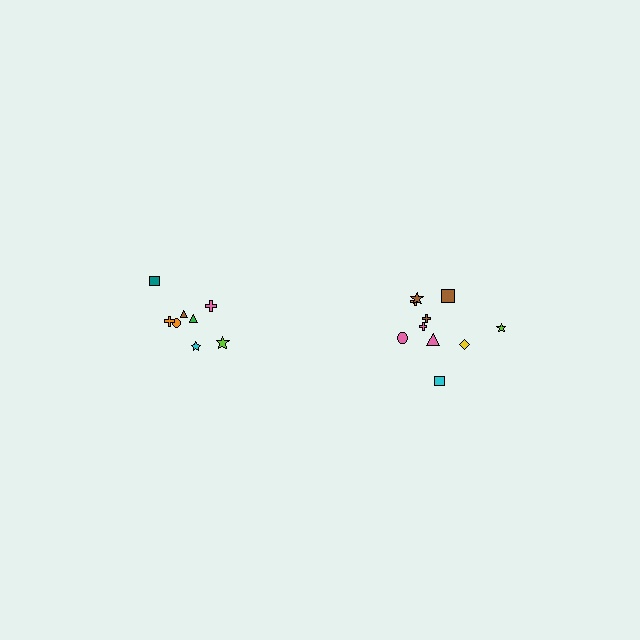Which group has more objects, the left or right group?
The right group.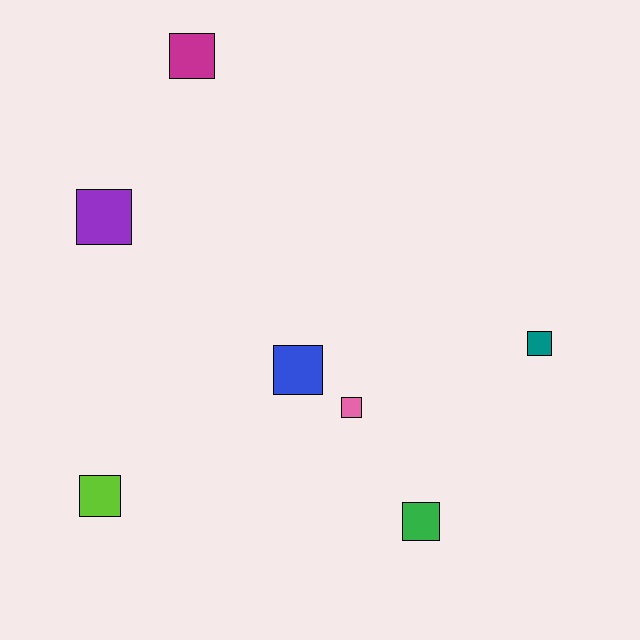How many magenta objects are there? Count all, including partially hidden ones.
There is 1 magenta object.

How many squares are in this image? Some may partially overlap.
There are 7 squares.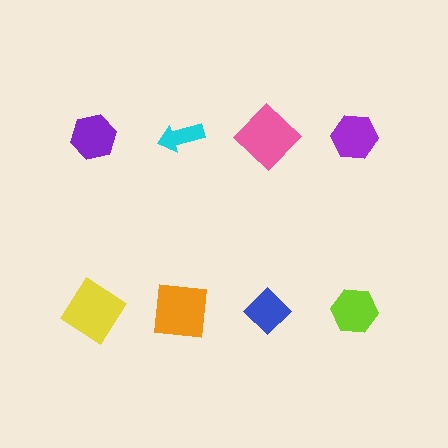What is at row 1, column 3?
A pink diamond.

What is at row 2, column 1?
A yellow diamond.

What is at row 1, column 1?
A purple hexagon.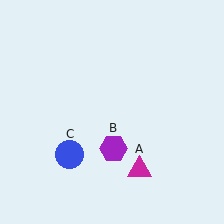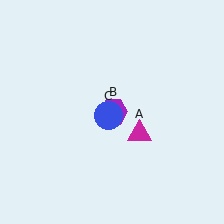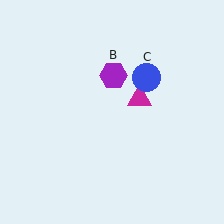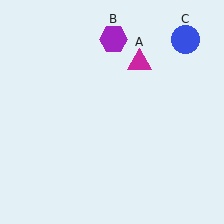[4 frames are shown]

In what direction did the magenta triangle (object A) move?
The magenta triangle (object A) moved up.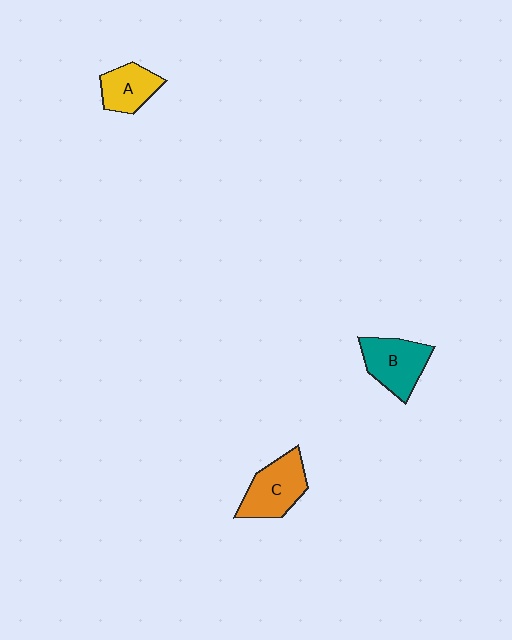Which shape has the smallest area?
Shape A (yellow).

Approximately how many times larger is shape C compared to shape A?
Approximately 1.4 times.